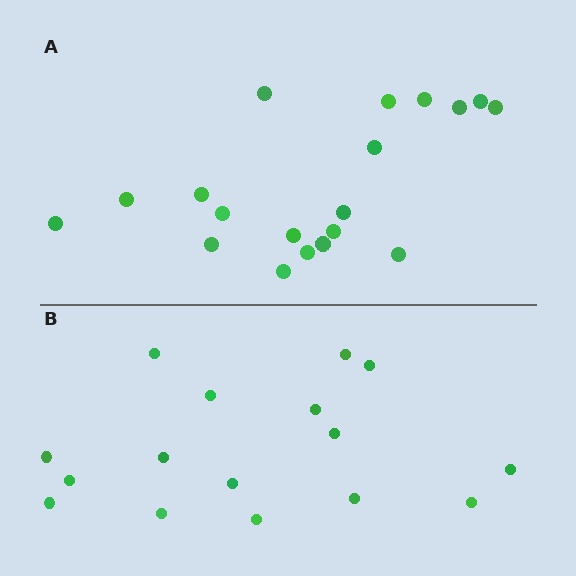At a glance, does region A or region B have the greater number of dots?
Region A (the top region) has more dots.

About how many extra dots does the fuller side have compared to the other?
Region A has just a few more — roughly 2 or 3 more dots than region B.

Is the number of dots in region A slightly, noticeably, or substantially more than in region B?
Region A has only slightly more — the two regions are fairly close. The ratio is roughly 1.2 to 1.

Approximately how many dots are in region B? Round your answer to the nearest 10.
About 20 dots. (The exact count is 16, which rounds to 20.)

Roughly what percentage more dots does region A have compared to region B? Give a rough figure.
About 20% more.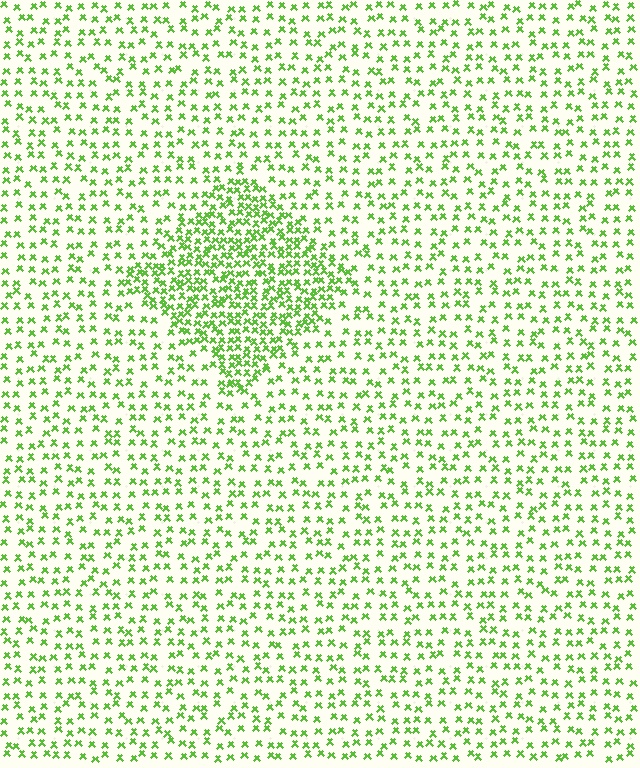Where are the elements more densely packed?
The elements are more densely packed inside the diamond boundary.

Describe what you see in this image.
The image contains small lime elements arranged at two different densities. A diamond-shaped region is visible where the elements are more densely packed than the surrounding area.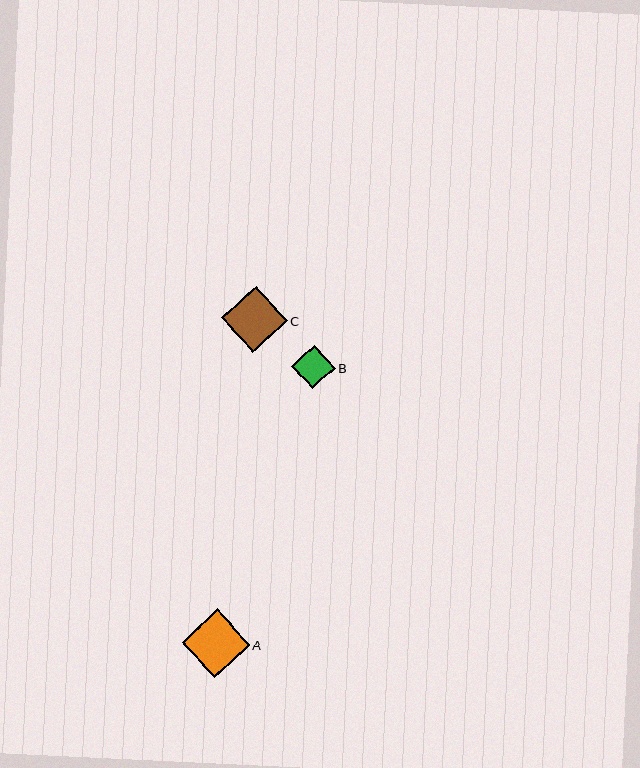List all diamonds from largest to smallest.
From largest to smallest: A, C, B.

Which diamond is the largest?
Diamond A is the largest with a size of approximately 68 pixels.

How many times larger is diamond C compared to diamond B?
Diamond C is approximately 1.5 times the size of diamond B.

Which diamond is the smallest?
Diamond B is the smallest with a size of approximately 43 pixels.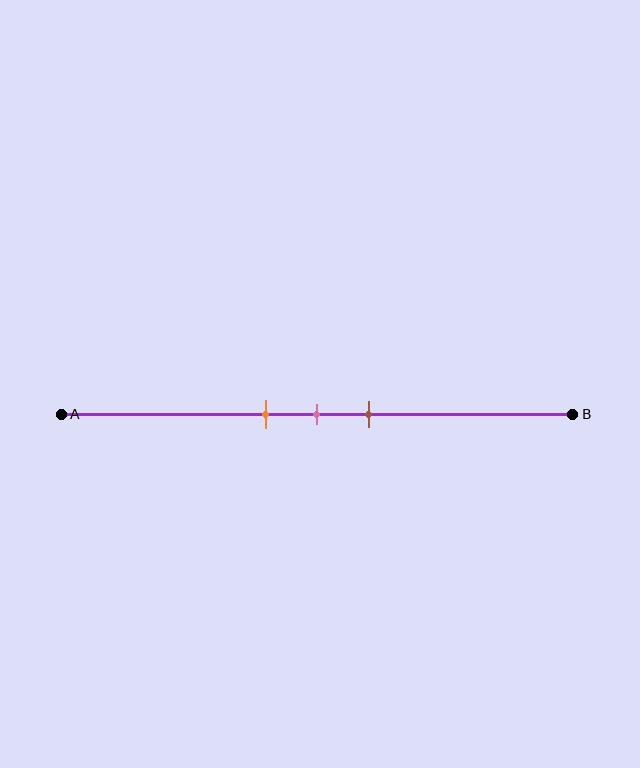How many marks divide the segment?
There are 3 marks dividing the segment.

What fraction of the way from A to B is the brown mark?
The brown mark is approximately 60% (0.6) of the way from A to B.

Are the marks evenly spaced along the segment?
Yes, the marks are approximately evenly spaced.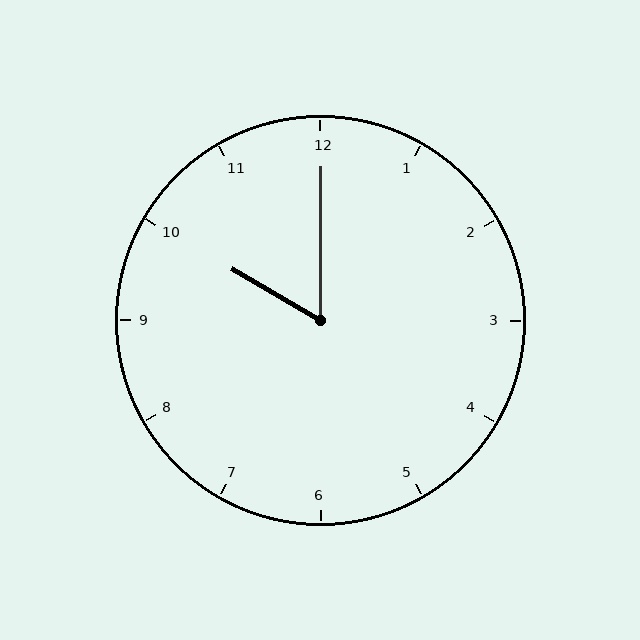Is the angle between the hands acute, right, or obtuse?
It is acute.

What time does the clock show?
10:00.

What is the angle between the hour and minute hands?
Approximately 60 degrees.